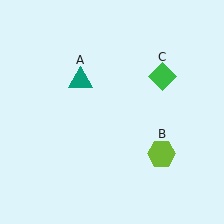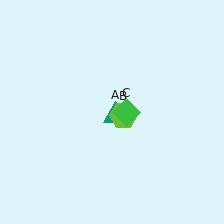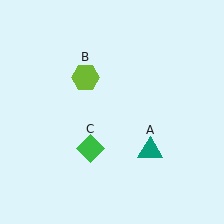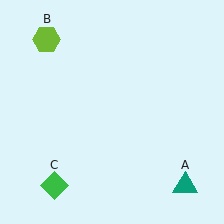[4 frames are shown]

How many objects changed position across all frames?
3 objects changed position: teal triangle (object A), lime hexagon (object B), green diamond (object C).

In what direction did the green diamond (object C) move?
The green diamond (object C) moved down and to the left.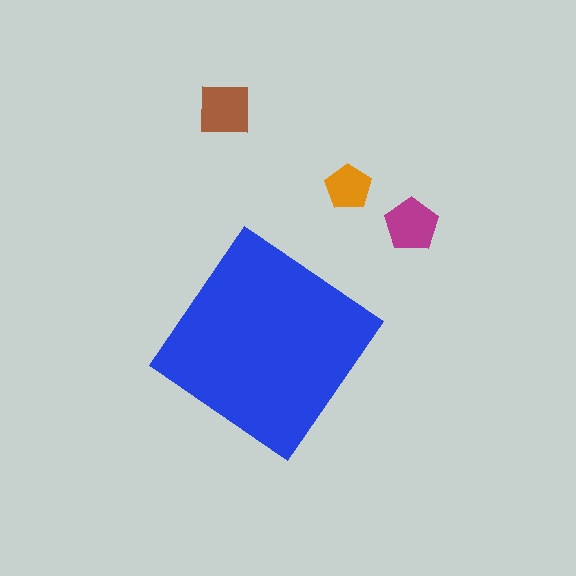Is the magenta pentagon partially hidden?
No, the magenta pentagon is fully visible.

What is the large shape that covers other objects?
A blue diamond.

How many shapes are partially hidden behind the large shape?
0 shapes are partially hidden.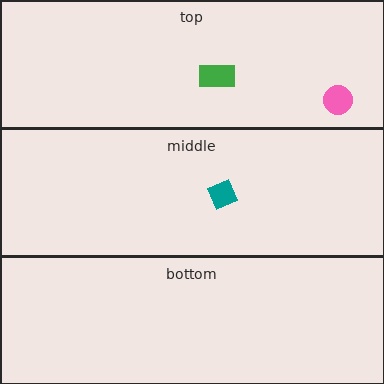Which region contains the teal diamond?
The middle region.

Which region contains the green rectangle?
The top region.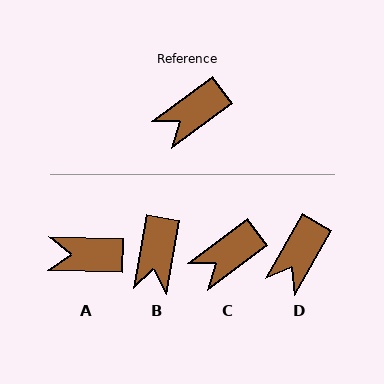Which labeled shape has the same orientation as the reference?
C.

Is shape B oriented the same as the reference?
No, it is off by about 44 degrees.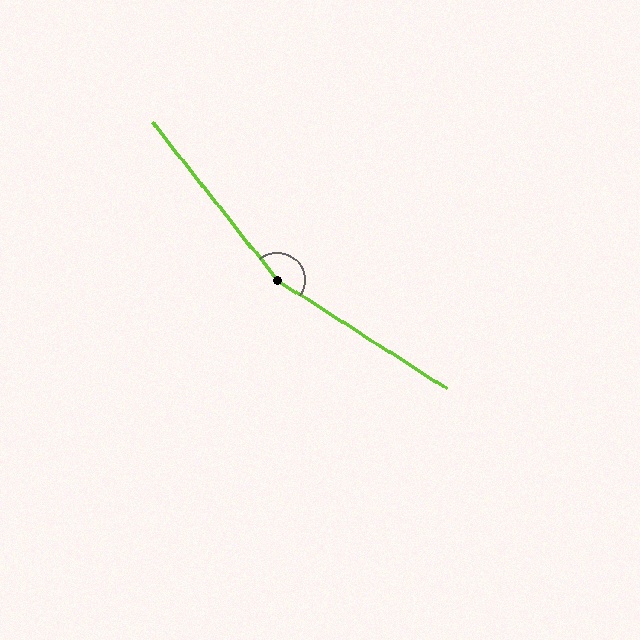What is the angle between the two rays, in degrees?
Approximately 161 degrees.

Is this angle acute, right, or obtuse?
It is obtuse.